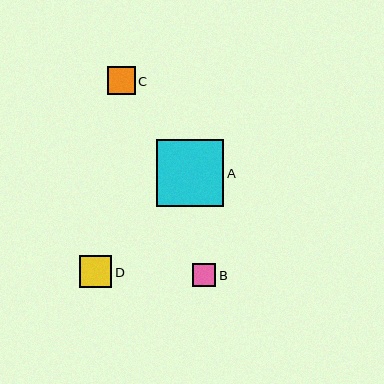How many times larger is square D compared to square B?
Square D is approximately 1.4 times the size of square B.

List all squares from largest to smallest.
From largest to smallest: A, D, C, B.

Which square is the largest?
Square A is the largest with a size of approximately 67 pixels.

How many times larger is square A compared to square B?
Square A is approximately 2.9 times the size of square B.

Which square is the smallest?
Square B is the smallest with a size of approximately 23 pixels.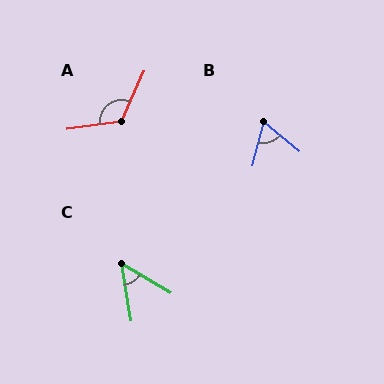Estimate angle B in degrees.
Approximately 64 degrees.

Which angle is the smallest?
C, at approximately 50 degrees.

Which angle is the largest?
A, at approximately 121 degrees.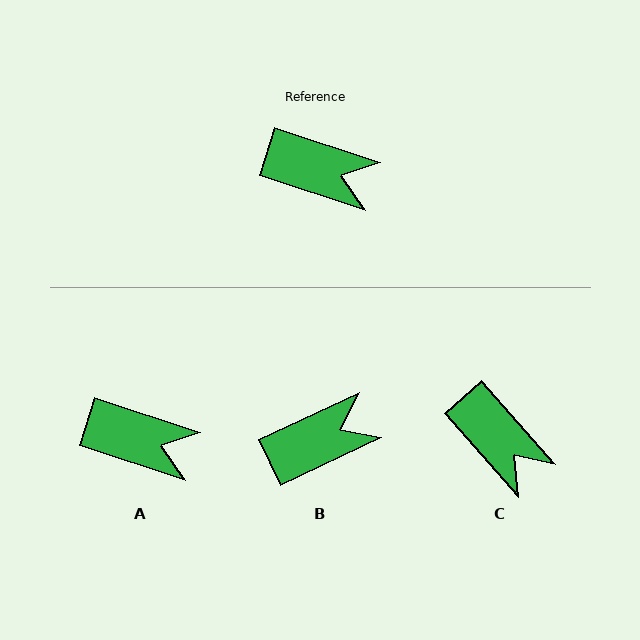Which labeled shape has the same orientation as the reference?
A.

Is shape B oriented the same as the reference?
No, it is off by about 44 degrees.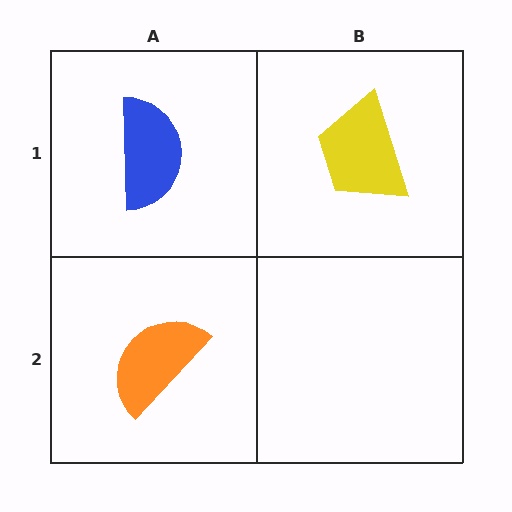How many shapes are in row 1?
2 shapes.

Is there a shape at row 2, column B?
No, that cell is empty.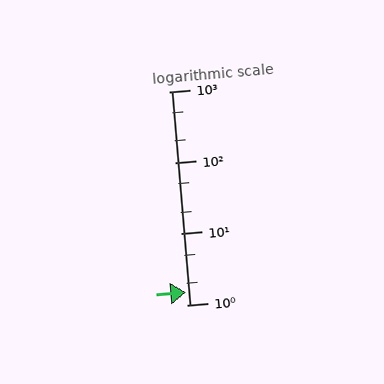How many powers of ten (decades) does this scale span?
The scale spans 3 decades, from 1 to 1000.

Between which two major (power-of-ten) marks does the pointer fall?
The pointer is between 1 and 10.